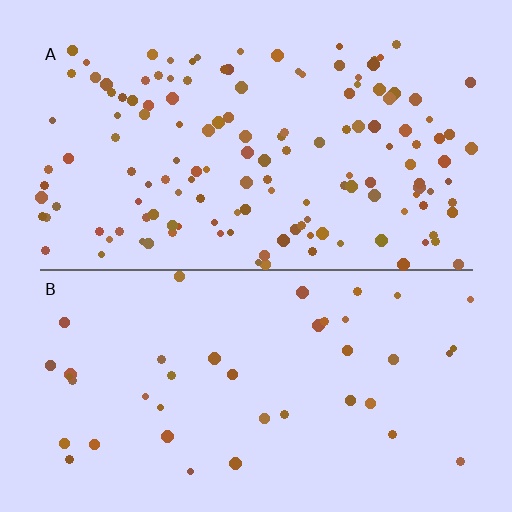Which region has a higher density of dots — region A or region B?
A (the top).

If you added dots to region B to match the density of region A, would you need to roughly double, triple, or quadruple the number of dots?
Approximately triple.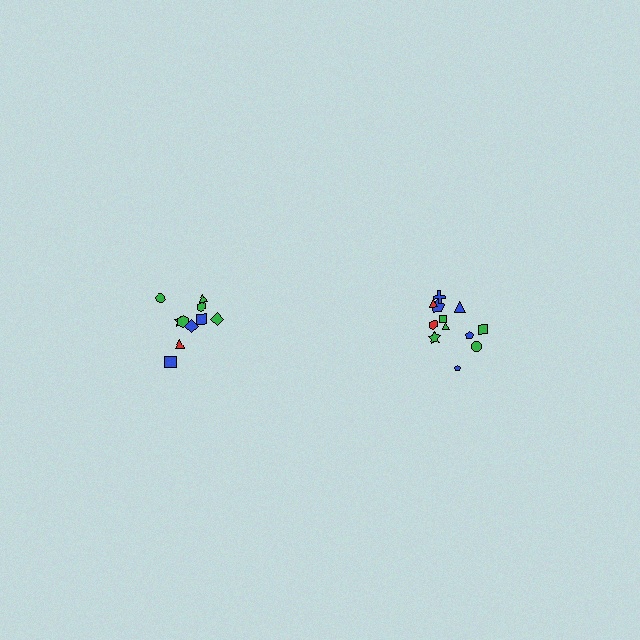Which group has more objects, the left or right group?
The right group.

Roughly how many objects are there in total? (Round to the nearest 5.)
Roughly 20 objects in total.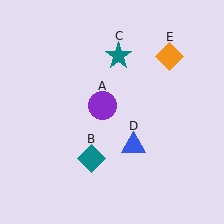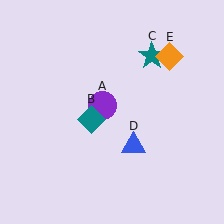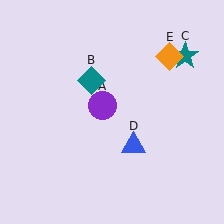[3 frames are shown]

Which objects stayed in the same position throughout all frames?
Purple circle (object A) and blue triangle (object D) and orange diamond (object E) remained stationary.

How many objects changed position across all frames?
2 objects changed position: teal diamond (object B), teal star (object C).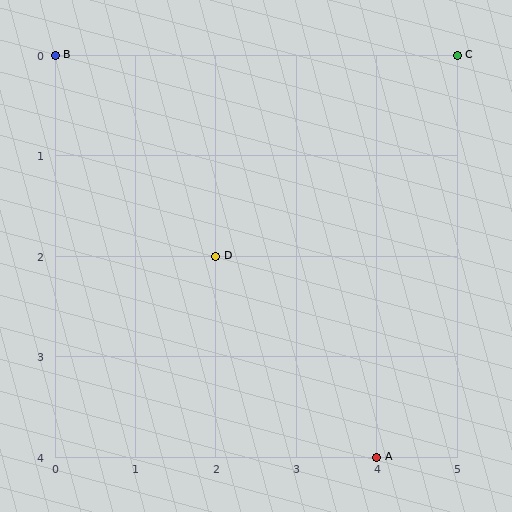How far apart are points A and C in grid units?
Points A and C are 1 column and 4 rows apart (about 4.1 grid units diagonally).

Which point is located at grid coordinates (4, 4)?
Point A is at (4, 4).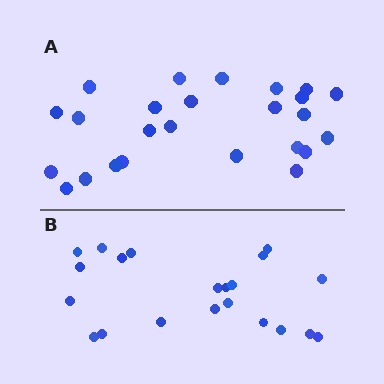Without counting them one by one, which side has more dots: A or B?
Region A (the top region) has more dots.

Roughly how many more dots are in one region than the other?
Region A has about 4 more dots than region B.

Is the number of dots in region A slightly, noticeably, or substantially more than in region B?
Region A has only slightly more — the two regions are fairly close. The ratio is roughly 1.2 to 1.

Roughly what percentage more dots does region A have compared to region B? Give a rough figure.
About 20% more.